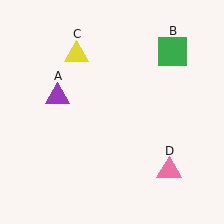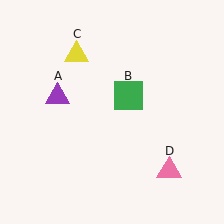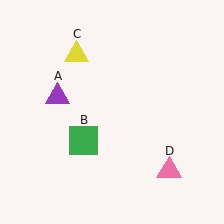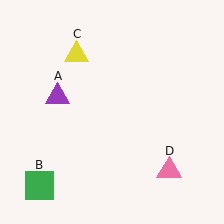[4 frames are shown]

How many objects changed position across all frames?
1 object changed position: green square (object B).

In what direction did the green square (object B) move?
The green square (object B) moved down and to the left.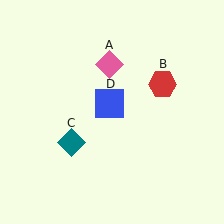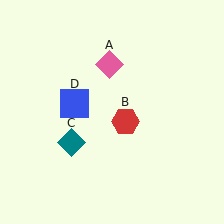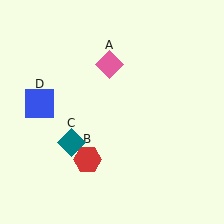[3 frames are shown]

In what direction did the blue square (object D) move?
The blue square (object D) moved left.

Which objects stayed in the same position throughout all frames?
Pink diamond (object A) and teal diamond (object C) remained stationary.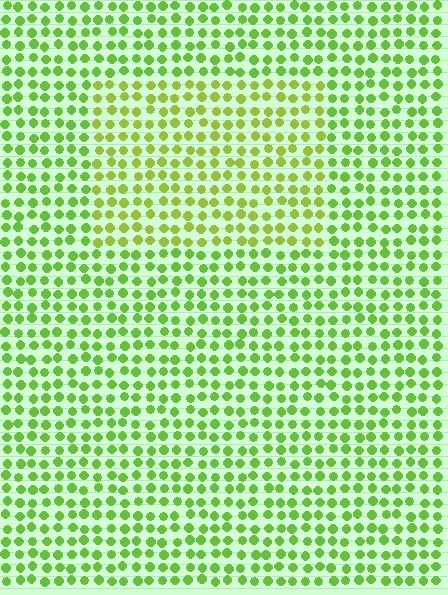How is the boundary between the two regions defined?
The boundary is defined purely by a slight shift in hue (about 23 degrees). Spacing, size, and orientation are identical on both sides.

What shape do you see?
I see a rectangle.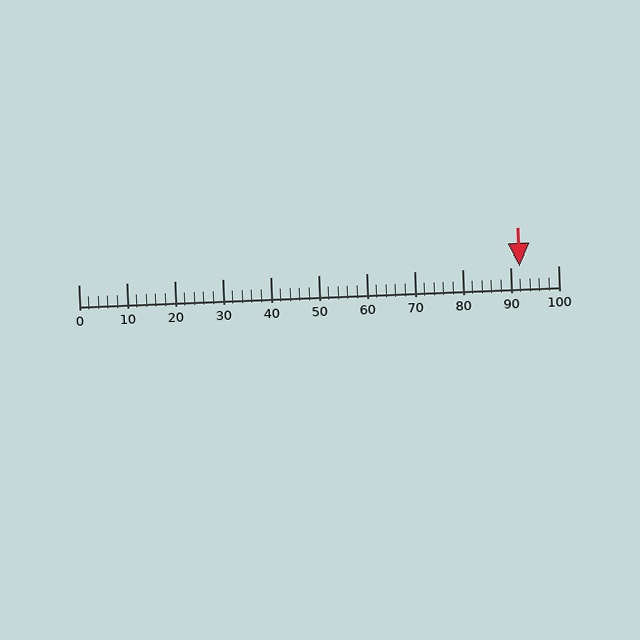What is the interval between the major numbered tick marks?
The major tick marks are spaced 10 units apart.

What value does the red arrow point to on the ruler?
The red arrow points to approximately 92.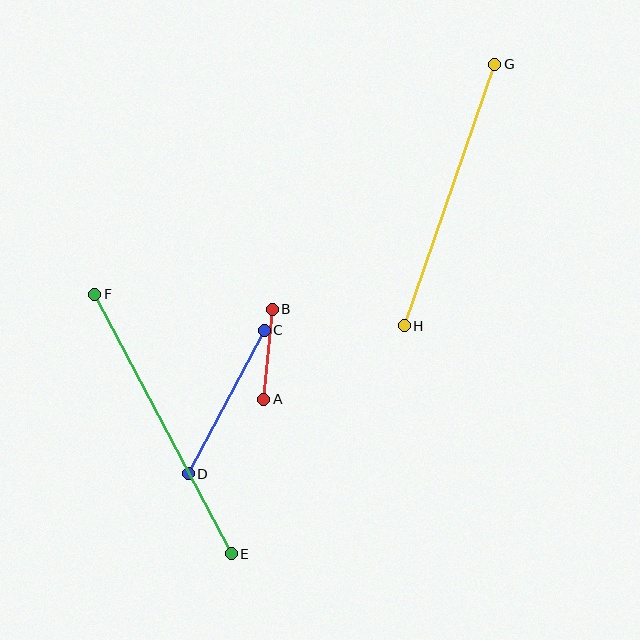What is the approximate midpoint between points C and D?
The midpoint is at approximately (226, 402) pixels.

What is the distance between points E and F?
The distance is approximately 293 pixels.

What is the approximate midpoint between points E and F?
The midpoint is at approximately (163, 424) pixels.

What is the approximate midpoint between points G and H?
The midpoint is at approximately (449, 195) pixels.